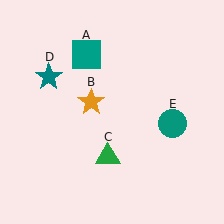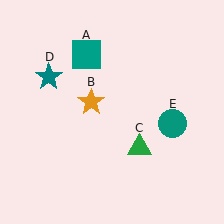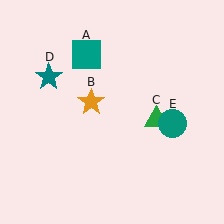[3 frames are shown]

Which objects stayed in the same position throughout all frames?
Teal square (object A) and orange star (object B) and teal star (object D) and teal circle (object E) remained stationary.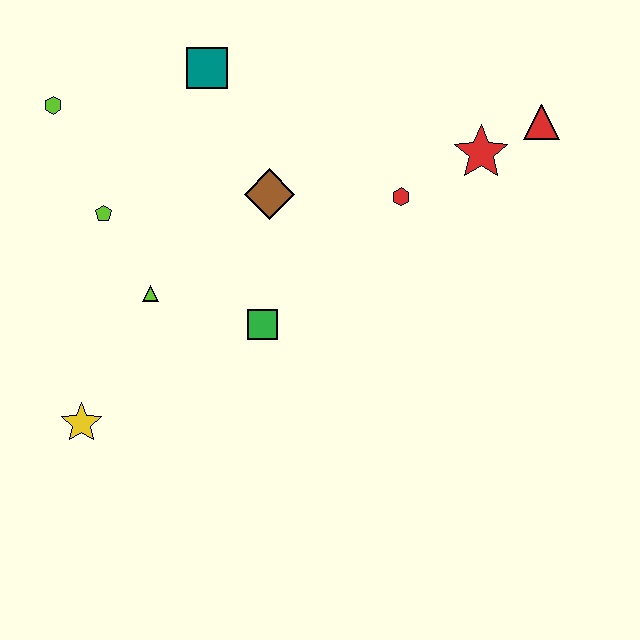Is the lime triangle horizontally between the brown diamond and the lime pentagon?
Yes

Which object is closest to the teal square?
The brown diamond is closest to the teal square.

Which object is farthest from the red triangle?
The yellow star is farthest from the red triangle.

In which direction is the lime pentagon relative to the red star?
The lime pentagon is to the left of the red star.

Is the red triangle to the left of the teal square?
No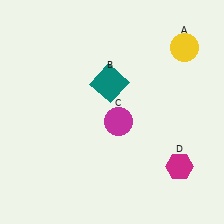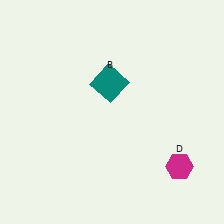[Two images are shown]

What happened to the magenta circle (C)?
The magenta circle (C) was removed in Image 2. It was in the bottom-right area of Image 1.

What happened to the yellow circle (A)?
The yellow circle (A) was removed in Image 2. It was in the top-right area of Image 1.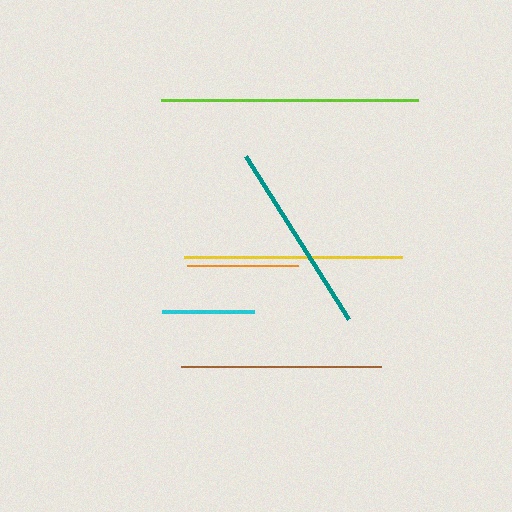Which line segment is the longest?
The lime line is the longest at approximately 258 pixels.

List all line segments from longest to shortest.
From longest to shortest: lime, yellow, brown, teal, orange, cyan.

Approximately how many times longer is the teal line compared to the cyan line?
The teal line is approximately 2.1 times the length of the cyan line.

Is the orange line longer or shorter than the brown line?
The brown line is longer than the orange line.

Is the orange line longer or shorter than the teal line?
The teal line is longer than the orange line.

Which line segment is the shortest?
The cyan line is the shortest at approximately 91 pixels.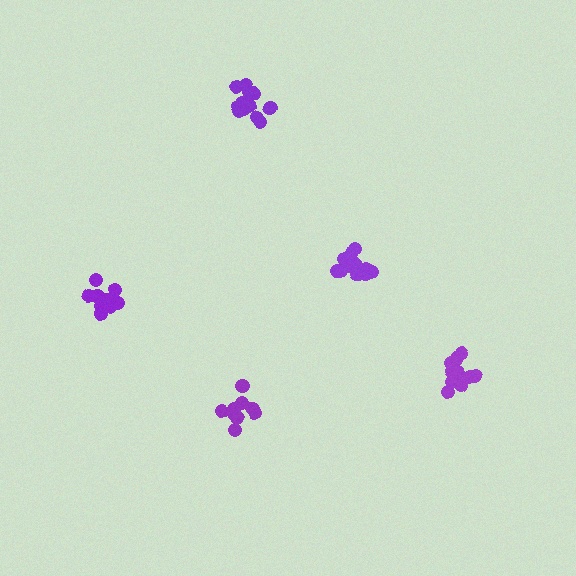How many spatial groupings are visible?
There are 5 spatial groupings.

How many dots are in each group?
Group 1: 10 dots, Group 2: 10 dots, Group 3: 14 dots, Group 4: 13 dots, Group 5: 16 dots (63 total).